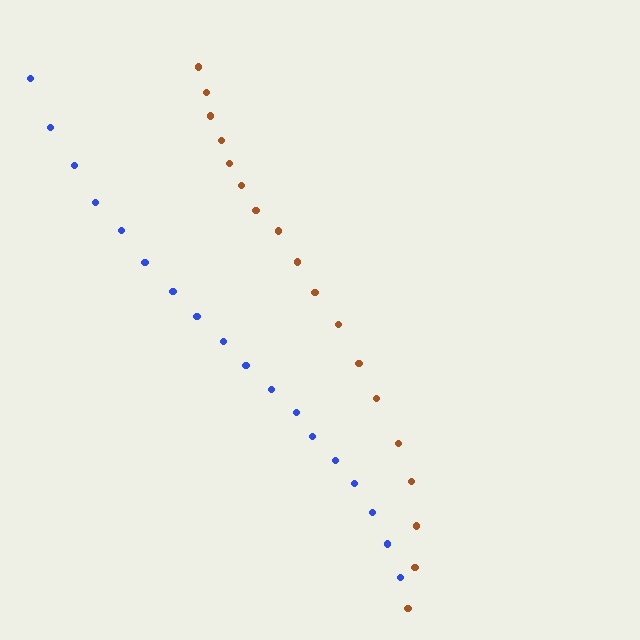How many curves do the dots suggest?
There are 2 distinct paths.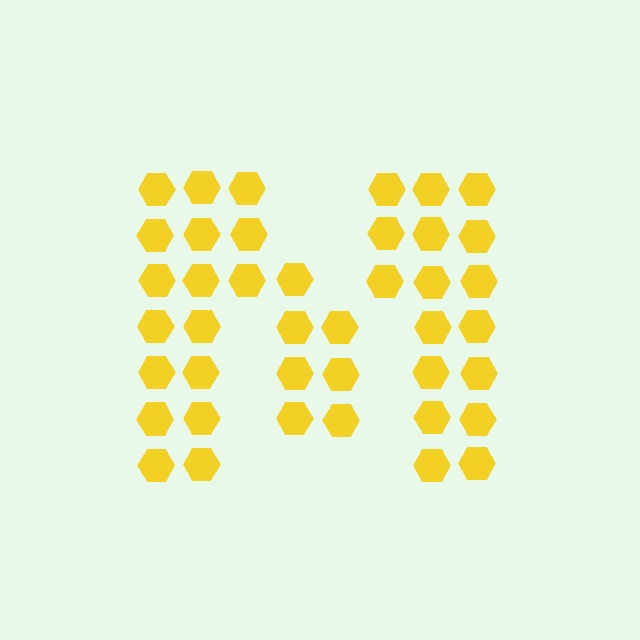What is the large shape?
The large shape is the letter M.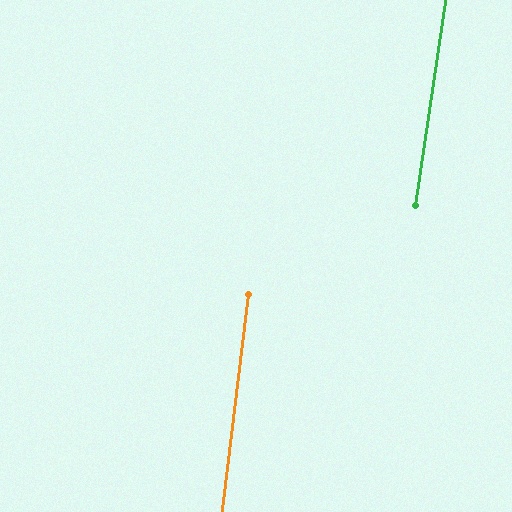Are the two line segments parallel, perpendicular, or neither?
Parallel — their directions differ by only 1.3°.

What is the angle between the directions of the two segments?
Approximately 1 degree.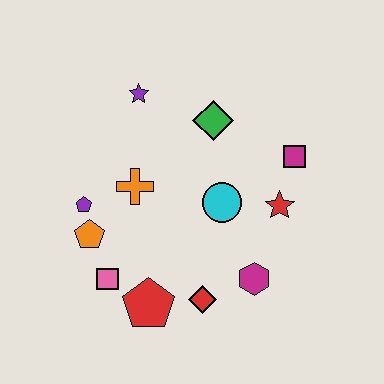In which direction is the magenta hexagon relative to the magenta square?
The magenta hexagon is below the magenta square.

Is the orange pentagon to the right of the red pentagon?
No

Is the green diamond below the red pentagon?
No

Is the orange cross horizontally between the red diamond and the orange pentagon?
Yes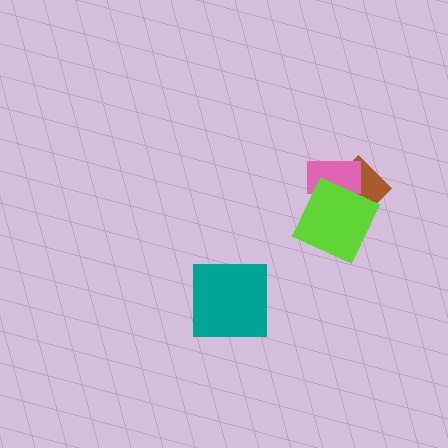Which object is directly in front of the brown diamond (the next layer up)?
The pink rectangle is directly in front of the brown diamond.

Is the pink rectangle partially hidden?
Yes, it is partially covered by another shape.